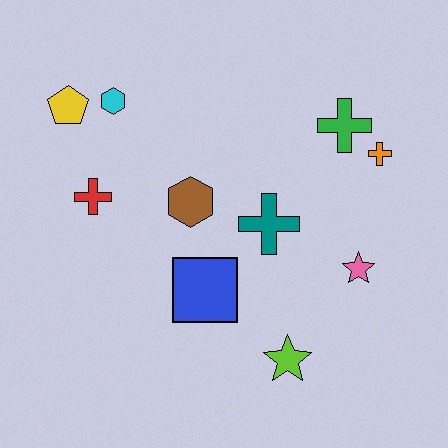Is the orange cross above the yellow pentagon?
No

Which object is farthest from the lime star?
The yellow pentagon is farthest from the lime star.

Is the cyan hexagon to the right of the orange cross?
No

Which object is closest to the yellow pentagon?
The cyan hexagon is closest to the yellow pentagon.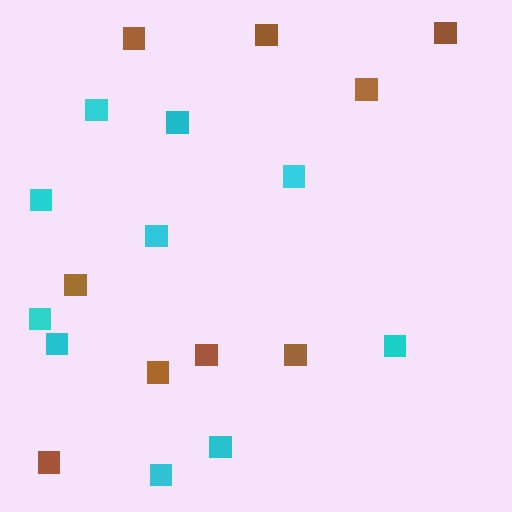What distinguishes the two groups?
There are 2 groups: one group of brown squares (9) and one group of cyan squares (10).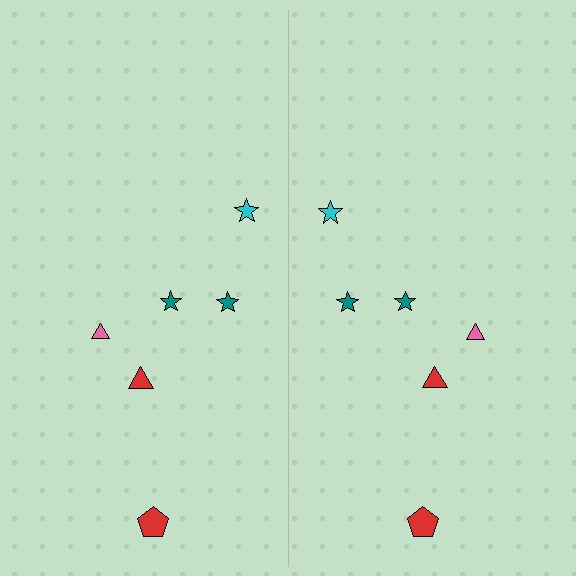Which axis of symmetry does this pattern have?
The pattern has a vertical axis of symmetry running through the center of the image.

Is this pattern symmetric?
Yes, this pattern has bilateral (reflection) symmetry.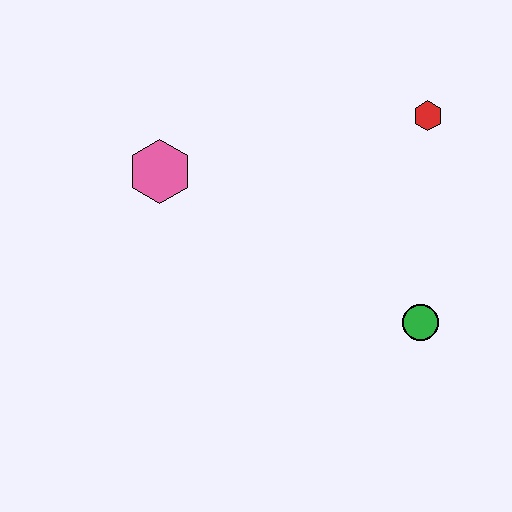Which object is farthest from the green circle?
The pink hexagon is farthest from the green circle.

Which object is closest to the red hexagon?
The green circle is closest to the red hexagon.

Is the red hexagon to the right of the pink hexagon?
Yes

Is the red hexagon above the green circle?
Yes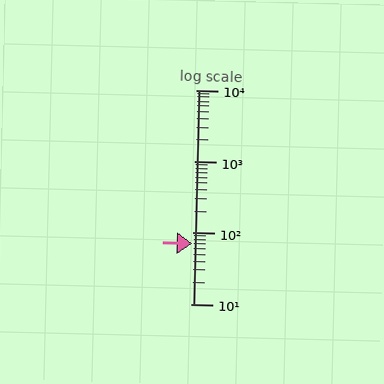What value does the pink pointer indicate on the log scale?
The pointer indicates approximately 70.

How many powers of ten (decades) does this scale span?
The scale spans 3 decades, from 10 to 10000.